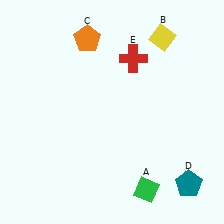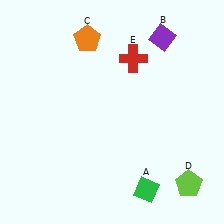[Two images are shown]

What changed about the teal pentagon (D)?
In Image 1, D is teal. In Image 2, it changed to lime.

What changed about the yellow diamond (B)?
In Image 1, B is yellow. In Image 2, it changed to purple.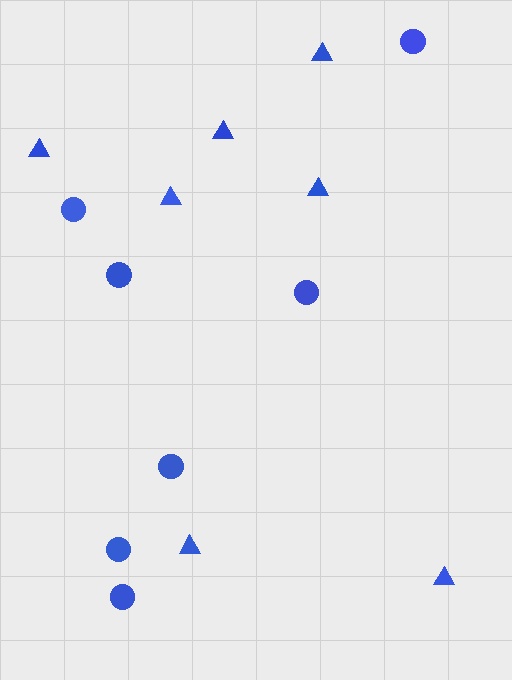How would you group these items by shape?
There are 2 groups: one group of circles (7) and one group of triangles (7).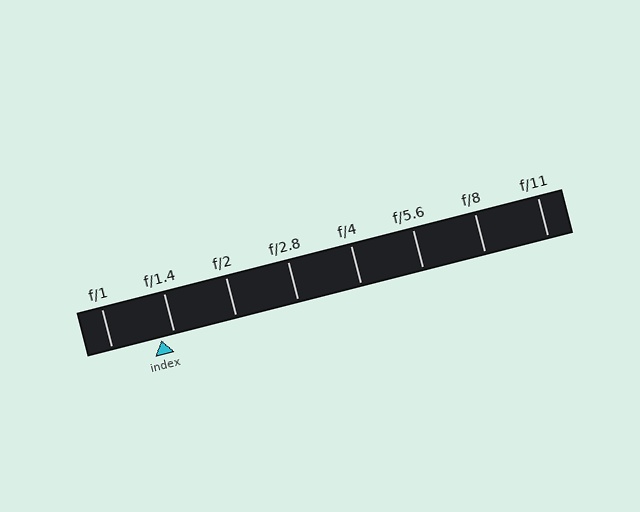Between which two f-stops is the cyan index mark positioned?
The index mark is between f/1 and f/1.4.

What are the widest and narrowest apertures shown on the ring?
The widest aperture shown is f/1 and the narrowest is f/11.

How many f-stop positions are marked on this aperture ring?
There are 8 f-stop positions marked.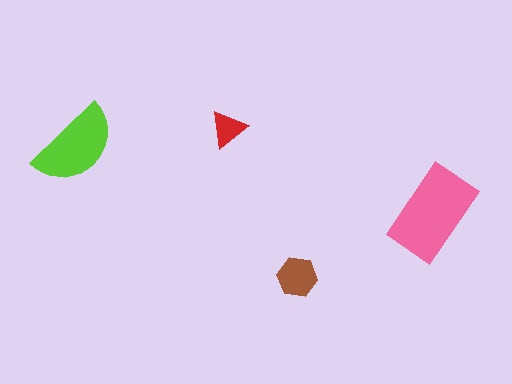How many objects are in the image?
There are 4 objects in the image.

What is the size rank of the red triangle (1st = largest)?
4th.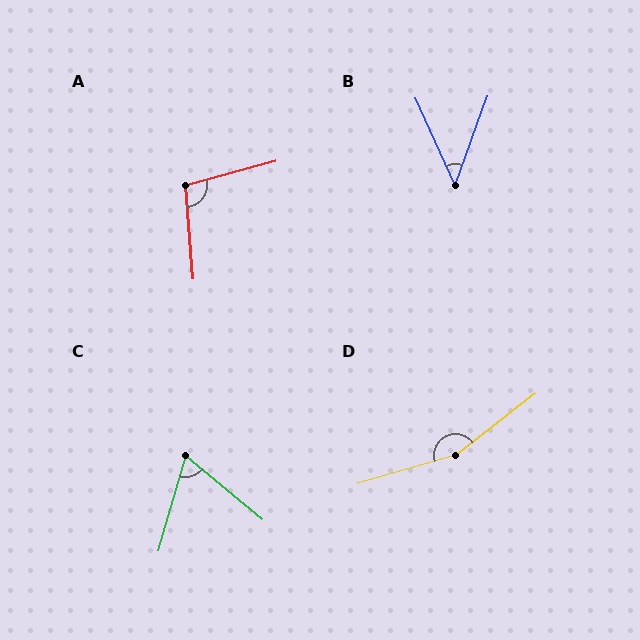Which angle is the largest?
D, at approximately 159 degrees.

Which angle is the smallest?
B, at approximately 45 degrees.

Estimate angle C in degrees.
Approximately 67 degrees.